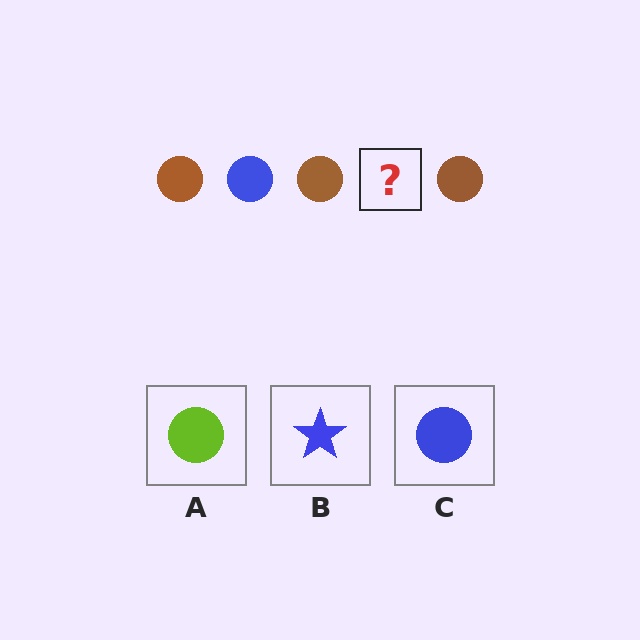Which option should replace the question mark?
Option C.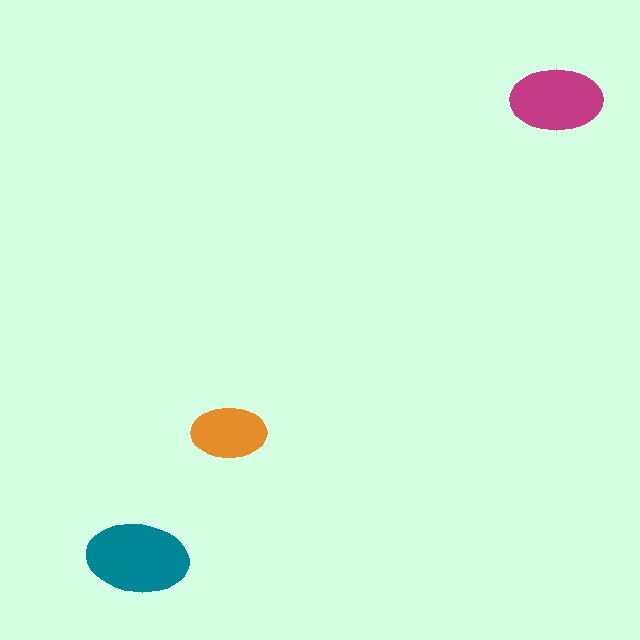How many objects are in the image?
There are 3 objects in the image.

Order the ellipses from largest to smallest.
the teal one, the magenta one, the orange one.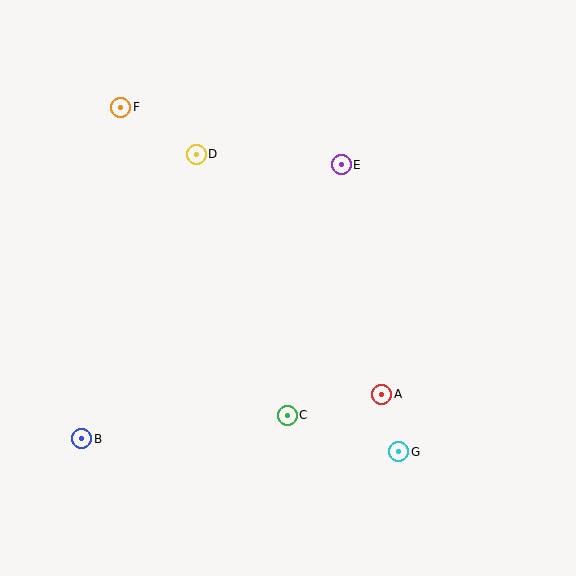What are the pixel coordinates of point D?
Point D is at (196, 154).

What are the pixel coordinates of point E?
Point E is at (341, 165).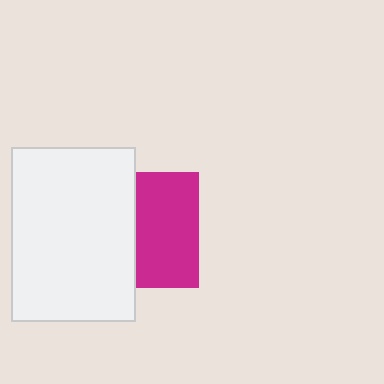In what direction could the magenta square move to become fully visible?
The magenta square could move right. That would shift it out from behind the white rectangle entirely.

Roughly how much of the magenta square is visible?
About half of it is visible (roughly 54%).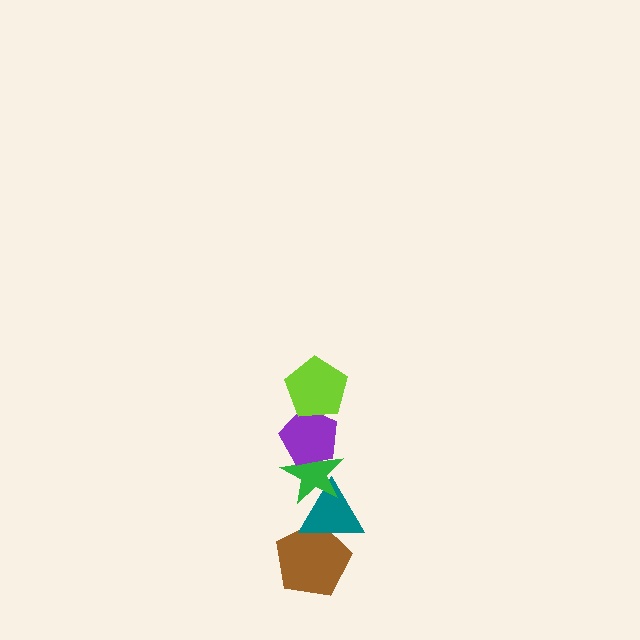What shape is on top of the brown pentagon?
The teal triangle is on top of the brown pentagon.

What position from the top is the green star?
The green star is 3rd from the top.